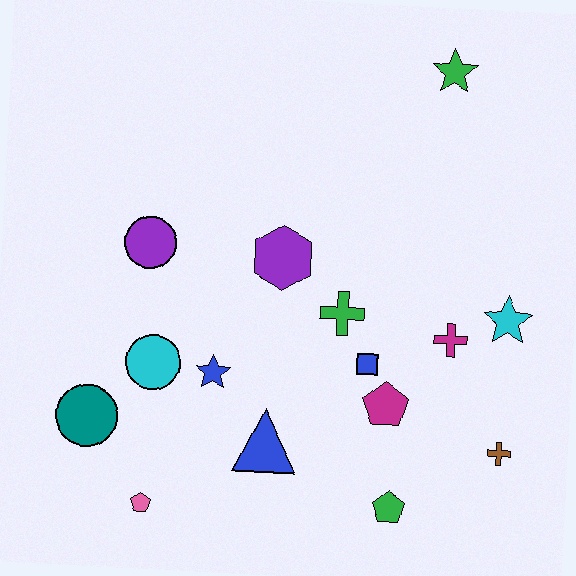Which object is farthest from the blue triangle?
The green star is farthest from the blue triangle.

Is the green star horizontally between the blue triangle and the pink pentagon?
No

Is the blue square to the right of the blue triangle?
Yes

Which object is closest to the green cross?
The blue square is closest to the green cross.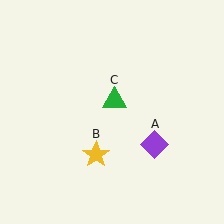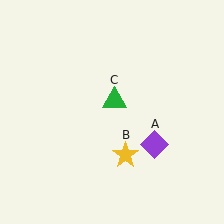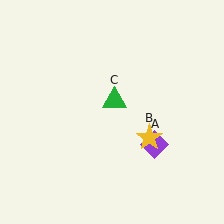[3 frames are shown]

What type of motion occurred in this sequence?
The yellow star (object B) rotated counterclockwise around the center of the scene.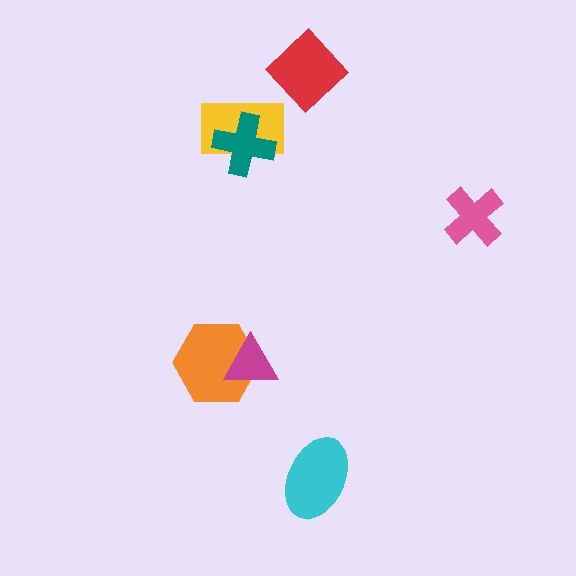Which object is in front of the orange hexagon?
The magenta triangle is in front of the orange hexagon.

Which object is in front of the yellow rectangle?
The teal cross is in front of the yellow rectangle.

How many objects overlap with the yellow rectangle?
1 object overlaps with the yellow rectangle.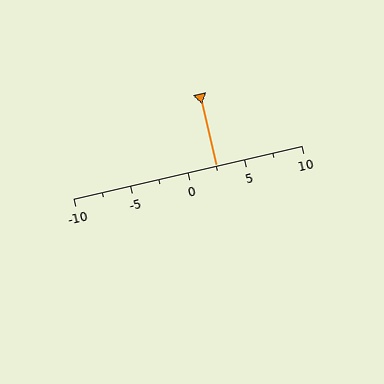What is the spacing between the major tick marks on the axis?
The major ticks are spaced 5 apart.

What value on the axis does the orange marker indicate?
The marker indicates approximately 2.5.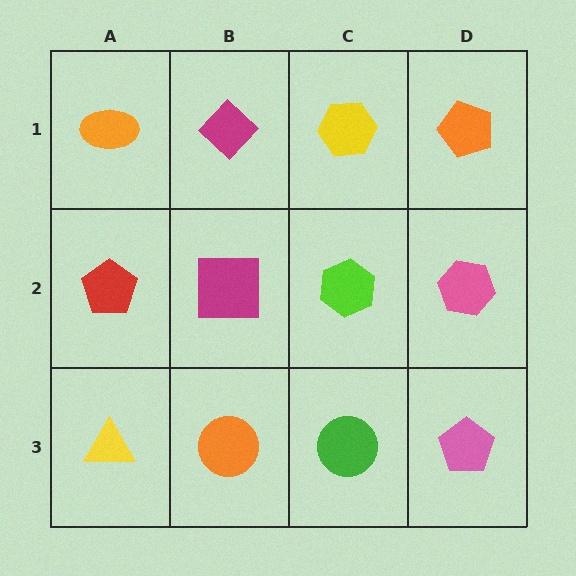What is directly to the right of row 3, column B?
A green circle.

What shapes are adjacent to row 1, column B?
A magenta square (row 2, column B), an orange ellipse (row 1, column A), a yellow hexagon (row 1, column C).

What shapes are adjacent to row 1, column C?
A lime hexagon (row 2, column C), a magenta diamond (row 1, column B), an orange pentagon (row 1, column D).